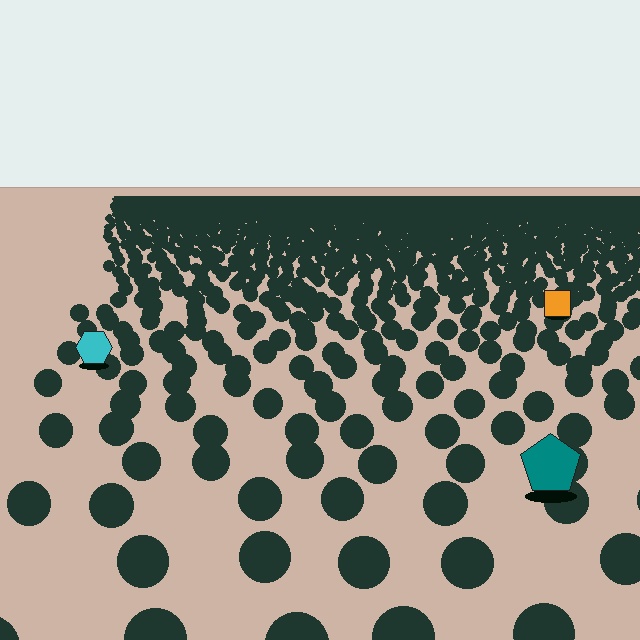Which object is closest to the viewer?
The teal pentagon is closest. The texture marks near it are larger and more spread out.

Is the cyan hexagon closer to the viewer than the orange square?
Yes. The cyan hexagon is closer — you can tell from the texture gradient: the ground texture is coarser near it.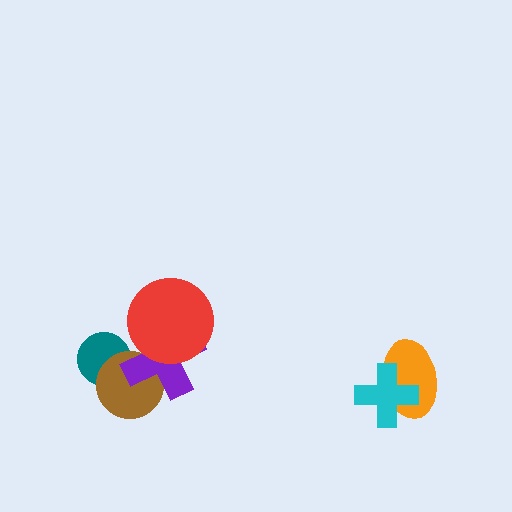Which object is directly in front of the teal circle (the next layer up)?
The brown circle is directly in front of the teal circle.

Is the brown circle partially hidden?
Yes, it is partially covered by another shape.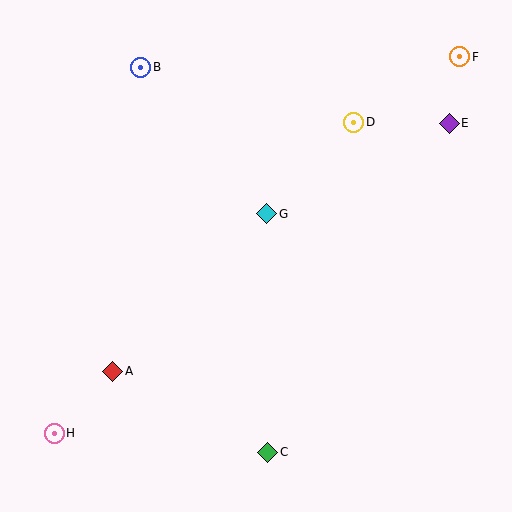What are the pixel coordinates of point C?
Point C is at (268, 452).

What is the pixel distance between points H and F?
The distance between H and F is 553 pixels.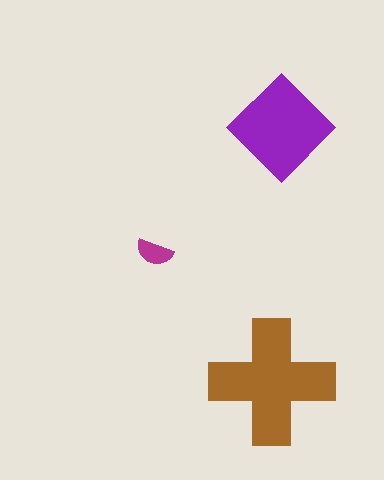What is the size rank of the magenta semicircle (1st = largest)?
3rd.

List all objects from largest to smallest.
The brown cross, the purple diamond, the magenta semicircle.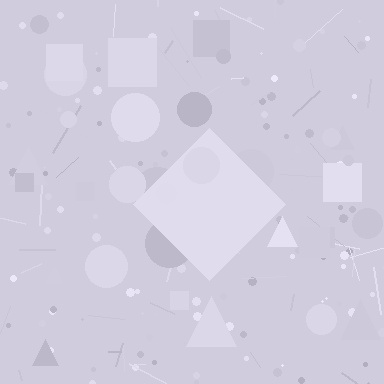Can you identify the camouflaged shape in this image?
The camouflaged shape is a diamond.